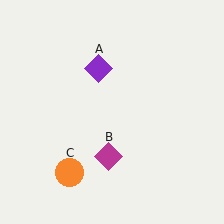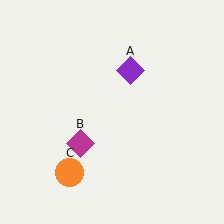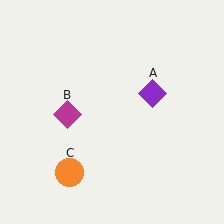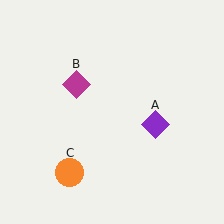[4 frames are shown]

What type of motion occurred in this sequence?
The purple diamond (object A), magenta diamond (object B) rotated clockwise around the center of the scene.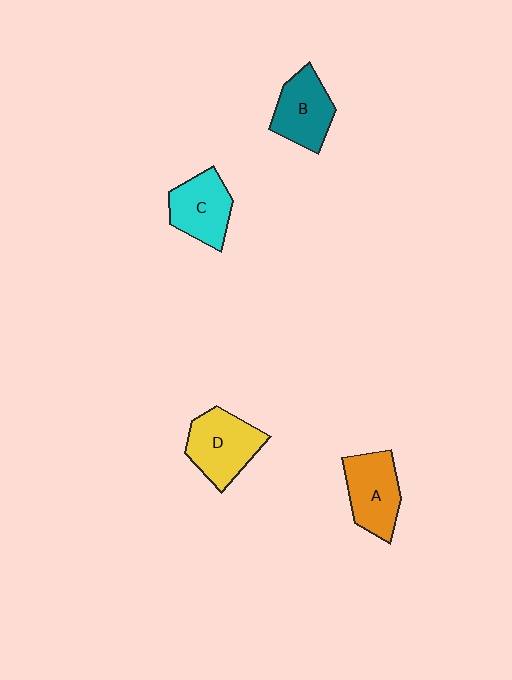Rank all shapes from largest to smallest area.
From largest to smallest: D (yellow), A (orange), B (teal), C (cyan).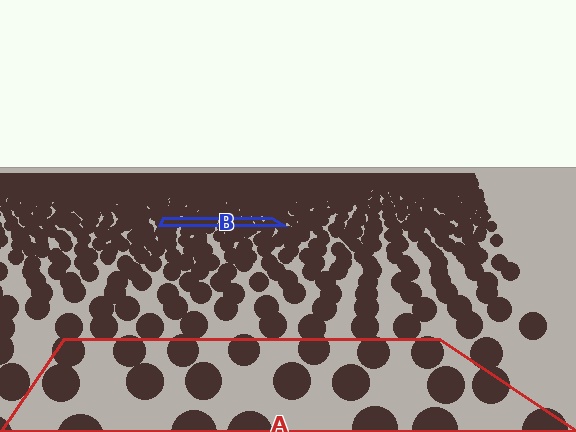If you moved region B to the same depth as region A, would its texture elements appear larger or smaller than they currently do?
They would appear larger. At a closer depth, the same texture elements are projected at a bigger on-screen size.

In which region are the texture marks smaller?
The texture marks are smaller in region B, because it is farther away.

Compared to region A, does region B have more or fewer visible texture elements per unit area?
Region B has more texture elements per unit area — they are packed more densely because it is farther away.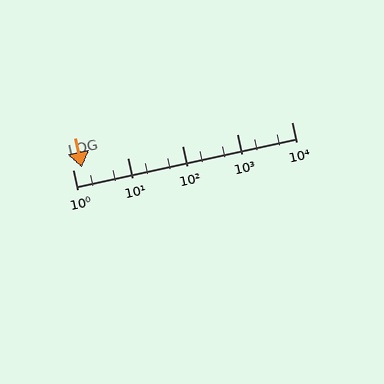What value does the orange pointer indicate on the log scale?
The pointer indicates approximately 1.5.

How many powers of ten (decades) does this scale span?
The scale spans 4 decades, from 1 to 10000.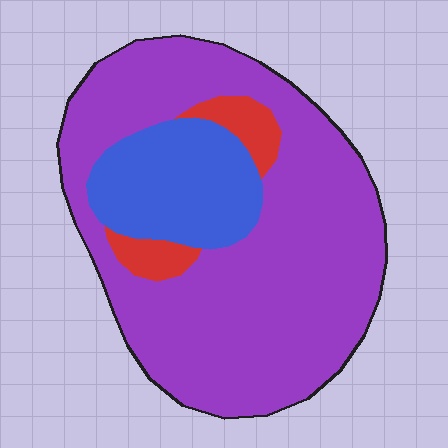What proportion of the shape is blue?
Blue covers 19% of the shape.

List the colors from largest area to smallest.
From largest to smallest: purple, blue, red.